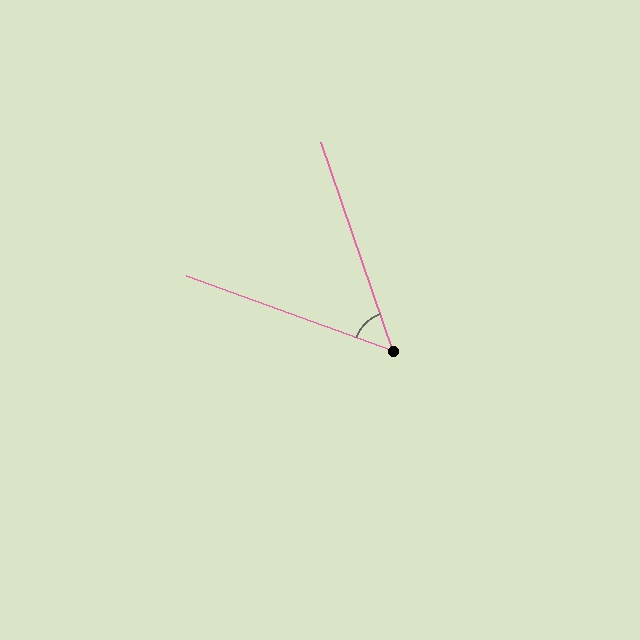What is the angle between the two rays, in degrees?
Approximately 51 degrees.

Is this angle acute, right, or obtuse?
It is acute.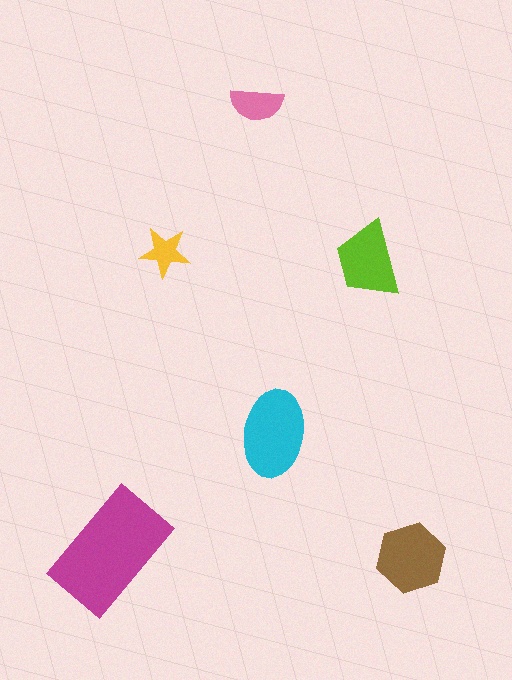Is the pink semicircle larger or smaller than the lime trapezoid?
Smaller.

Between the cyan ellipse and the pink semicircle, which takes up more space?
The cyan ellipse.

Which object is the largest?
The magenta rectangle.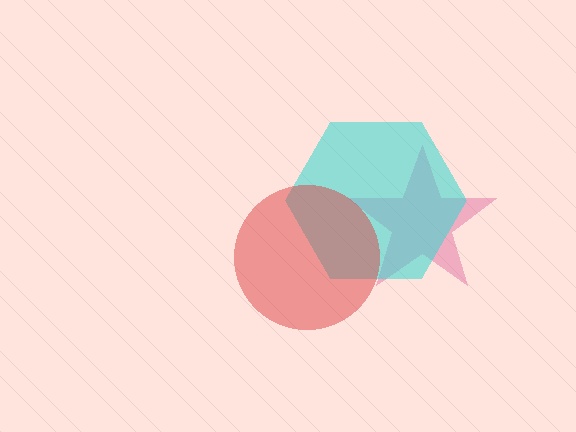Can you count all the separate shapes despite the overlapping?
Yes, there are 3 separate shapes.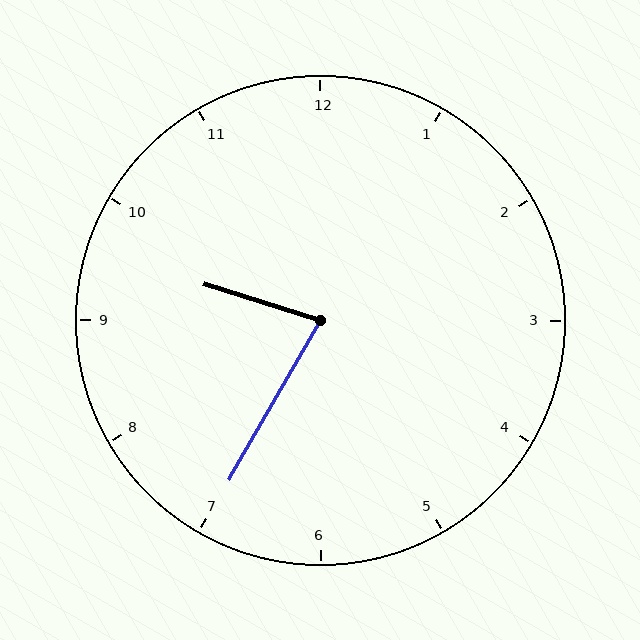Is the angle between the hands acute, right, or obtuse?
It is acute.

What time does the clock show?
9:35.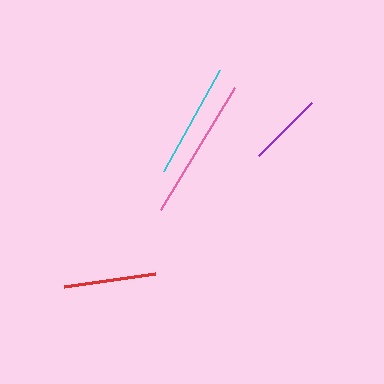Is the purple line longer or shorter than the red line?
The red line is longer than the purple line.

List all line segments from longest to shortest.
From longest to shortest: pink, cyan, red, purple.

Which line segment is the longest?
The pink line is the longest at approximately 143 pixels.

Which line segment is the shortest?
The purple line is the shortest at approximately 75 pixels.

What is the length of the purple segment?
The purple segment is approximately 75 pixels long.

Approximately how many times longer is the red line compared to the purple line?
The red line is approximately 1.2 times the length of the purple line.